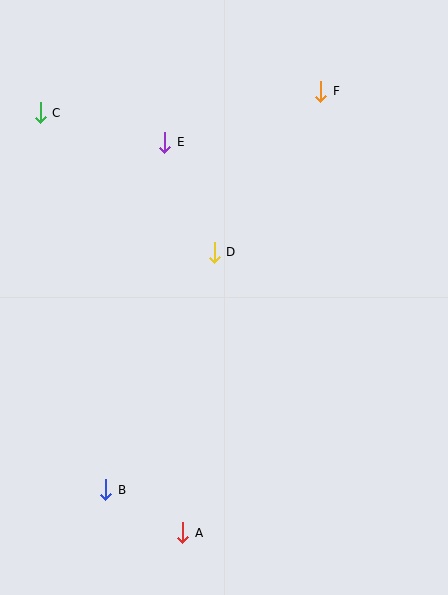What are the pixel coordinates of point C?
Point C is at (40, 113).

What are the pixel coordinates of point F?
Point F is at (321, 91).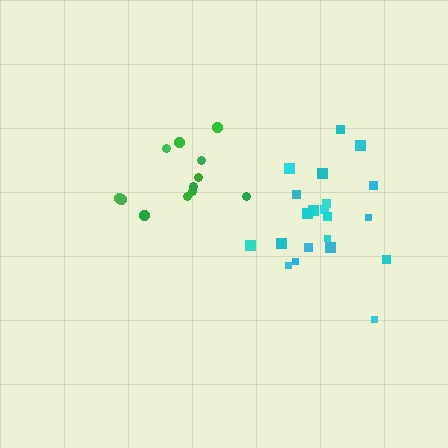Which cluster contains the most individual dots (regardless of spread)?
Cyan (21).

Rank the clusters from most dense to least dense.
green, cyan.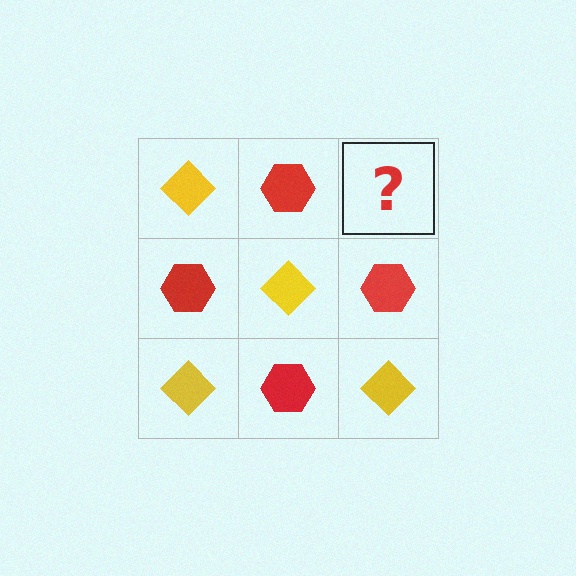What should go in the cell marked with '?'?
The missing cell should contain a yellow diamond.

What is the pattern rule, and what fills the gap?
The rule is that it alternates yellow diamond and red hexagon in a checkerboard pattern. The gap should be filled with a yellow diamond.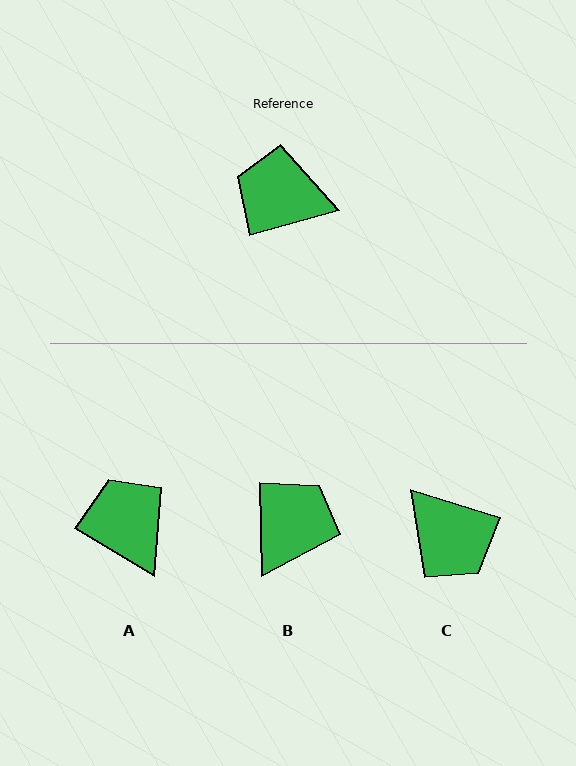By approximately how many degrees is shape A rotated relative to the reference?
Approximately 46 degrees clockwise.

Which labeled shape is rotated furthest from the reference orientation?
C, about 147 degrees away.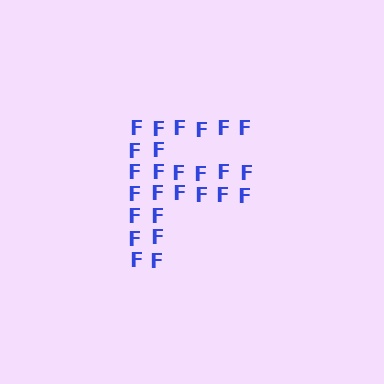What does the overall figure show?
The overall figure shows the letter F.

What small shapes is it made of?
It is made of small letter F's.